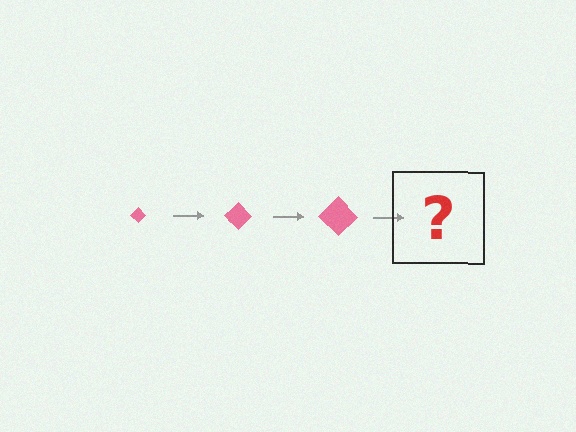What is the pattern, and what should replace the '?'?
The pattern is that the diamond gets progressively larger each step. The '?' should be a pink diamond, larger than the previous one.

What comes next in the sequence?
The next element should be a pink diamond, larger than the previous one.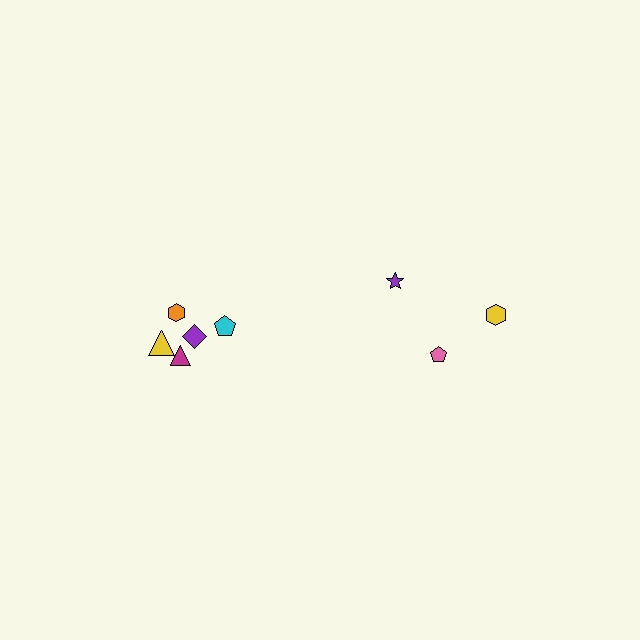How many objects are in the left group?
There are 5 objects.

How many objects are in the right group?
There are 3 objects.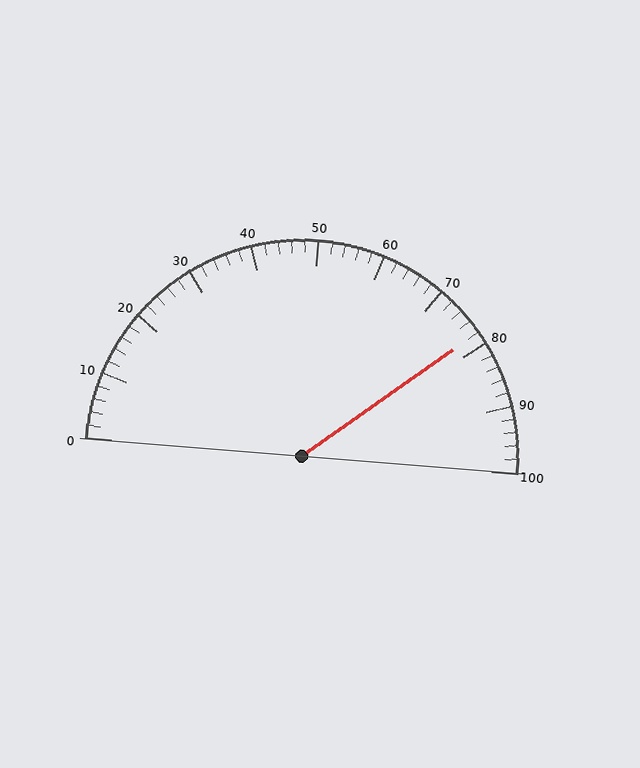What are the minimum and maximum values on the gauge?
The gauge ranges from 0 to 100.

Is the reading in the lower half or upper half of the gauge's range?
The reading is in the upper half of the range (0 to 100).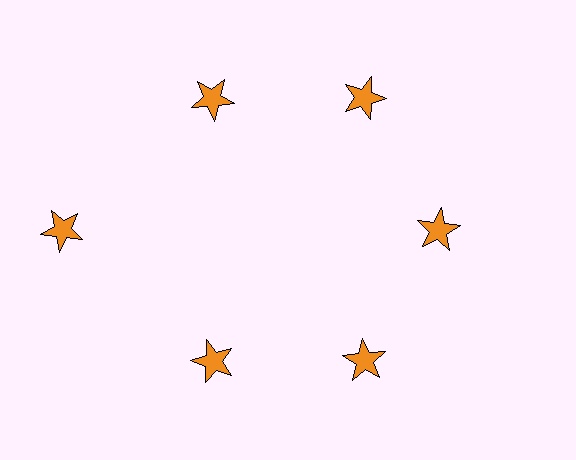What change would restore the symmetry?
The symmetry would be restored by moving it inward, back onto the ring so that all 6 stars sit at equal angles and equal distance from the center.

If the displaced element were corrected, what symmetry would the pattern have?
It would have 6-fold rotational symmetry — the pattern would map onto itself every 60 degrees.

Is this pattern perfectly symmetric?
No. The 6 orange stars are arranged in a ring, but one element near the 9 o'clock position is pushed outward from the center, breaking the 6-fold rotational symmetry.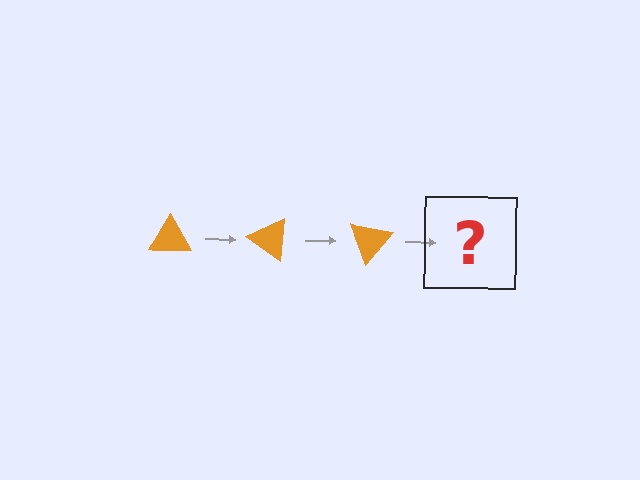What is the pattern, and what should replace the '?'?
The pattern is that the triangle rotates 35 degrees each step. The '?' should be an orange triangle rotated 105 degrees.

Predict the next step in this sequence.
The next step is an orange triangle rotated 105 degrees.